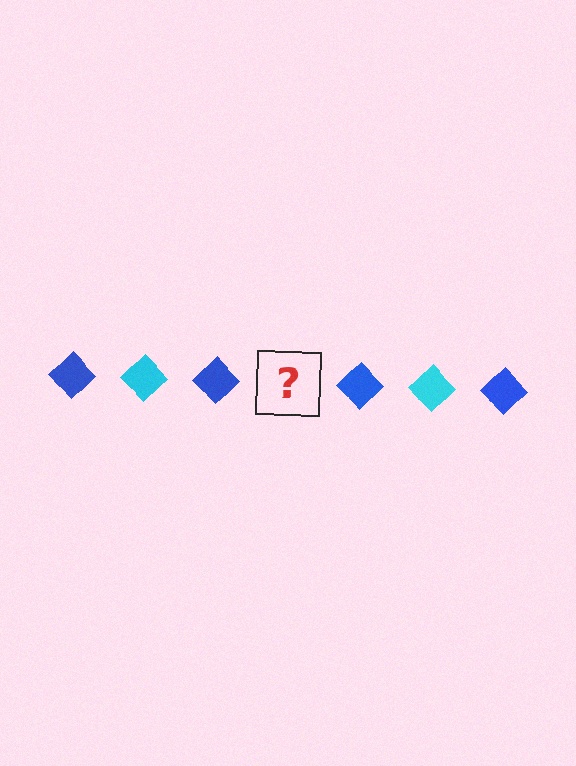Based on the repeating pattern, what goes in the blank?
The blank should be a cyan diamond.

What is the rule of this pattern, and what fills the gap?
The rule is that the pattern cycles through blue, cyan diamonds. The gap should be filled with a cyan diamond.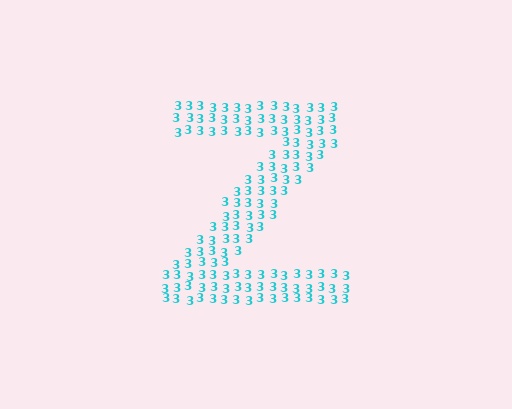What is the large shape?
The large shape is the letter Z.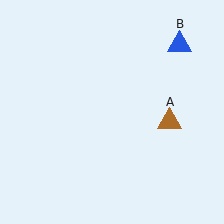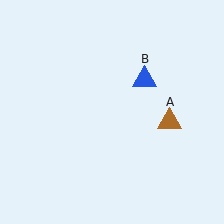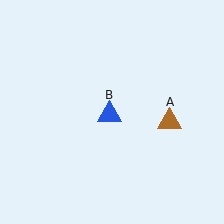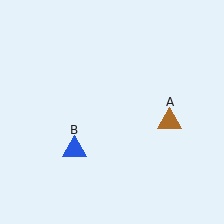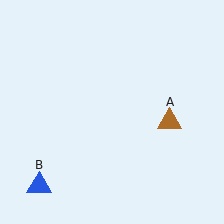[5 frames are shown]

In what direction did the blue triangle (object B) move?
The blue triangle (object B) moved down and to the left.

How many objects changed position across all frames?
1 object changed position: blue triangle (object B).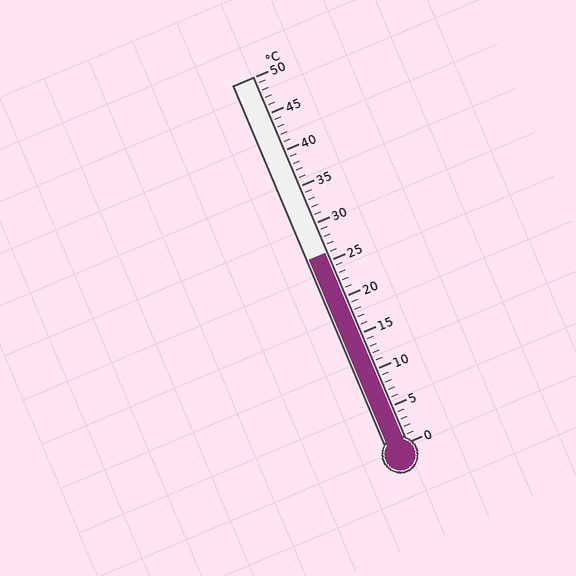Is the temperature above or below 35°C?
The temperature is below 35°C.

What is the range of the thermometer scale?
The thermometer scale ranges from 0°C to 50°C.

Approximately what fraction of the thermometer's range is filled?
The thermometer is filled to approximately 50% of its range.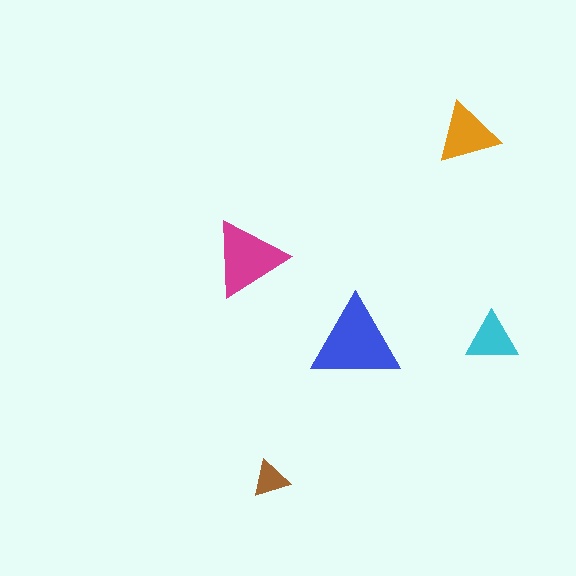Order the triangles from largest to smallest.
the blue one, the magenta one, the orange one, the cyan one, the brown one.